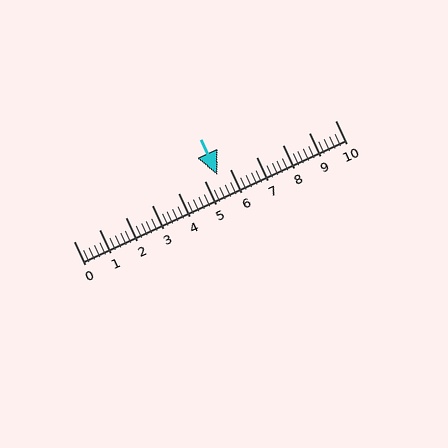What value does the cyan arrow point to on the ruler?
The cyan arrow points to approximately 5.5.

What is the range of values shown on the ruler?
The ruler shows values from 0 to 10.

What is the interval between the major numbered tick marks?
The major tick marks are spaced 1 units apart.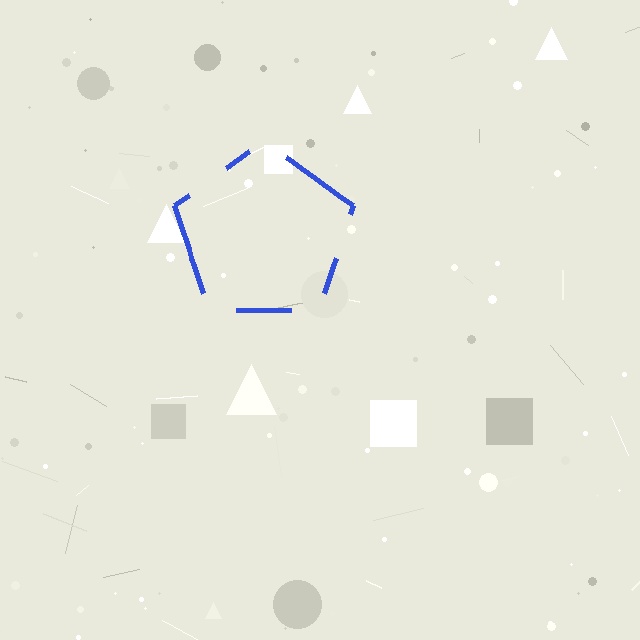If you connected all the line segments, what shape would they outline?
They would outline a pentagon.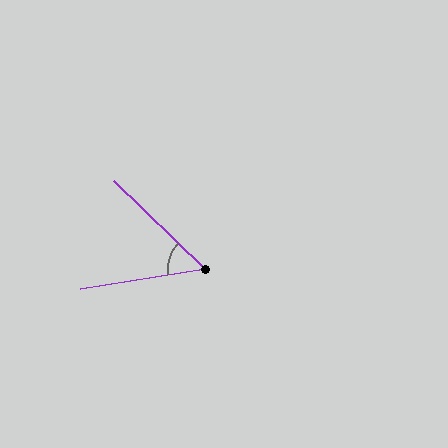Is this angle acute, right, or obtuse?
It is acute.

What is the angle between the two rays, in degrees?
Approximately 53 degrees.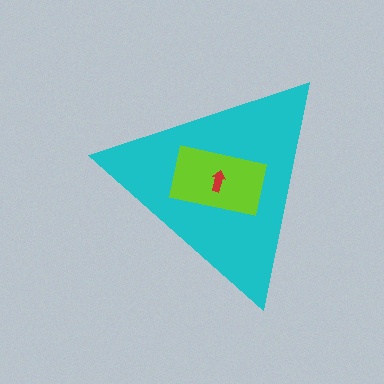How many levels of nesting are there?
3.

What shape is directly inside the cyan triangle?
The lime rectangle.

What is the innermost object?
The red arrow.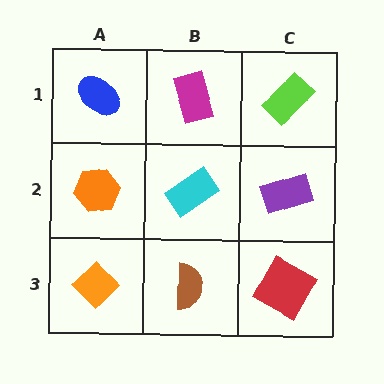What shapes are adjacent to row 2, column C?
A lime rectangle (row 1, column C), a red square (row 3, column C), a cyan rectangle (row 2, column B).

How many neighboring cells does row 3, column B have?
3.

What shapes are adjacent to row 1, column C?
A purple rectangle (row 2, column C), a magenta rectangle (row 1, column B).